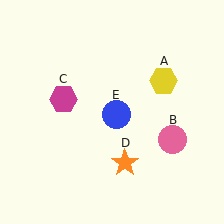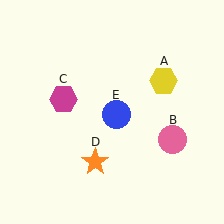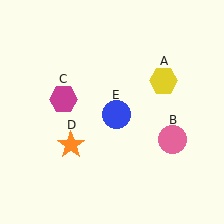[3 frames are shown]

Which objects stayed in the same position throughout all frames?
Yellow hexagon (object A) and pink circle (object B) and magenta hexagon (object C) and blue circle (object E) remained stationary.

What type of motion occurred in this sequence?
The orange star (object D) rotated clockwise around the center of the scene.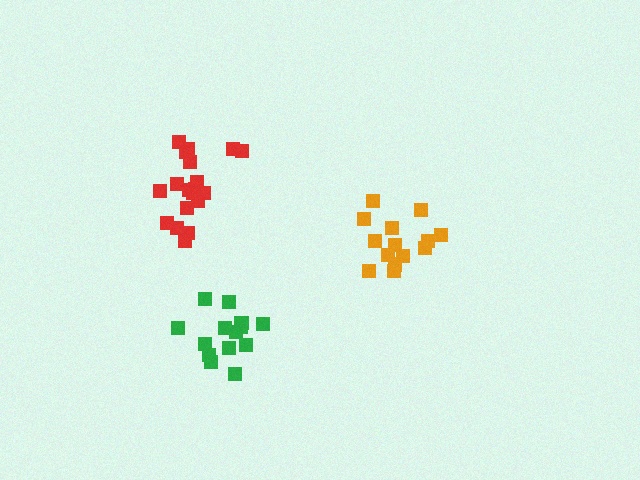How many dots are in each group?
Group 1: 19 dots, Group 2: 14 dots, Group 3: 14 dots (47 total).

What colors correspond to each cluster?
The clusters are colored: red, orange, green.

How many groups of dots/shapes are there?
There are 3 groups.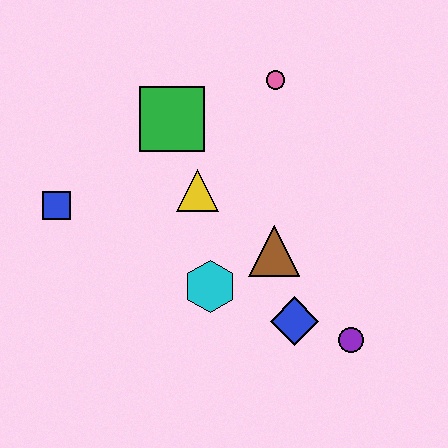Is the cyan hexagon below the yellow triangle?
Yes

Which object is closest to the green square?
The yellow triangle is closest to the green square.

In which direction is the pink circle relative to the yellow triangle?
The pink circle is above the yellow triangle.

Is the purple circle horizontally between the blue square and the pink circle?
No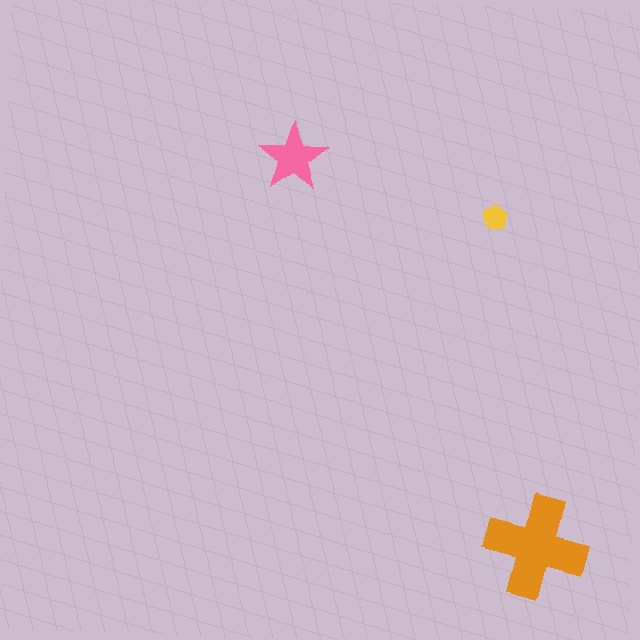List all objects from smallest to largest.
The yellow pentagon, the pink star, the orange cross.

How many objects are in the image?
There are 3 objects in the image.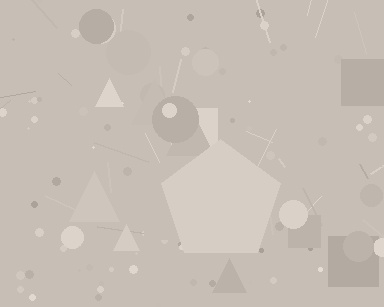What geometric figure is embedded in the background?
A pentagon is embedded in the background.